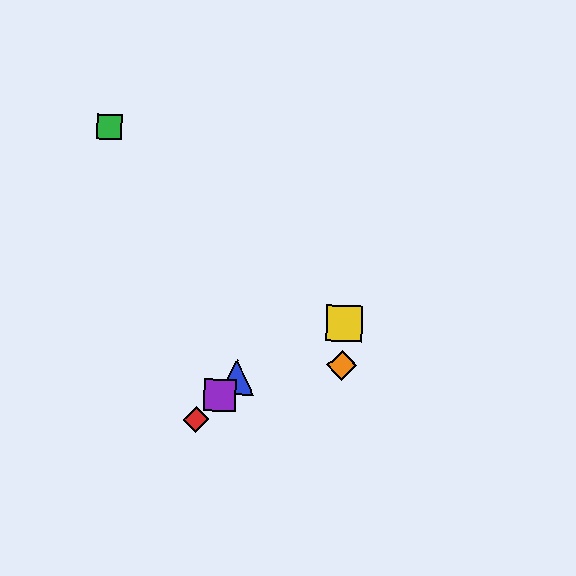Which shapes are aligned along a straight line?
The red diamond, the blue triangle, the purple square are aligned along a straight line.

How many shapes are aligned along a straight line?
3 shapes (the red diamond, the blue triangle, the purple square) are aligned along a straight line.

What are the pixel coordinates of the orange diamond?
The orange diamond is at (342, 365).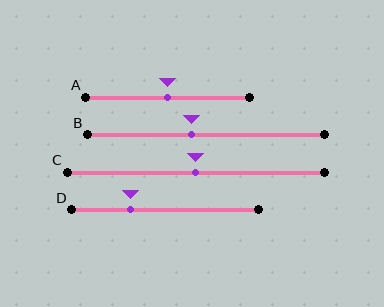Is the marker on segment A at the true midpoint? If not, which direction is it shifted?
Yes, the marker on segment A is at the true midpoint.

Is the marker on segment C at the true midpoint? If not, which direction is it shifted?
Yes, the marker on segment C is at the true midpoint.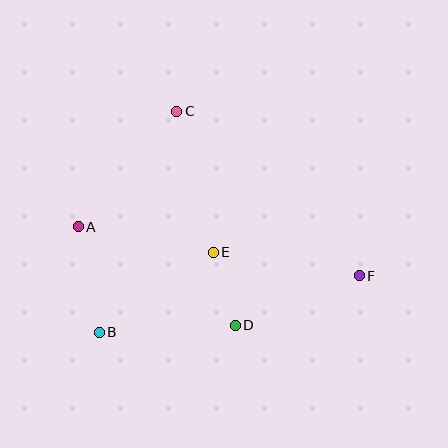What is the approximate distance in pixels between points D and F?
The distance between D and F is approximately 134 pixels.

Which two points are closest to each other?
Points D and E are closest to each other.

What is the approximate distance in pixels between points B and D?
The distance between B and D is approximately 136 pixels.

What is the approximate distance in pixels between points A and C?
The distance between A and C is approximately 152 pixels.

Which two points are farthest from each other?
Points A and F are farthest from each other.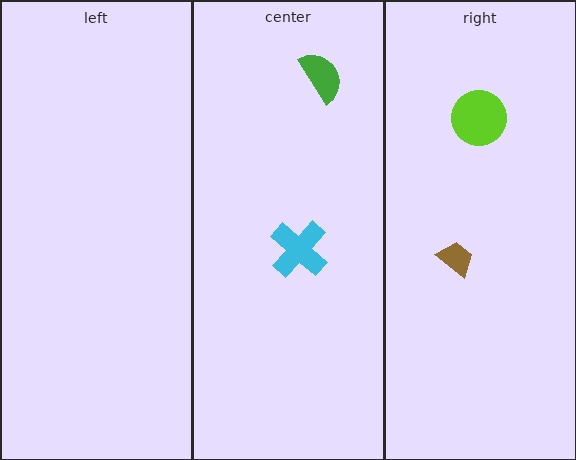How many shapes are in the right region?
2.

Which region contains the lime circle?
The right region.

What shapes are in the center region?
The cyan cross, the green semicircle.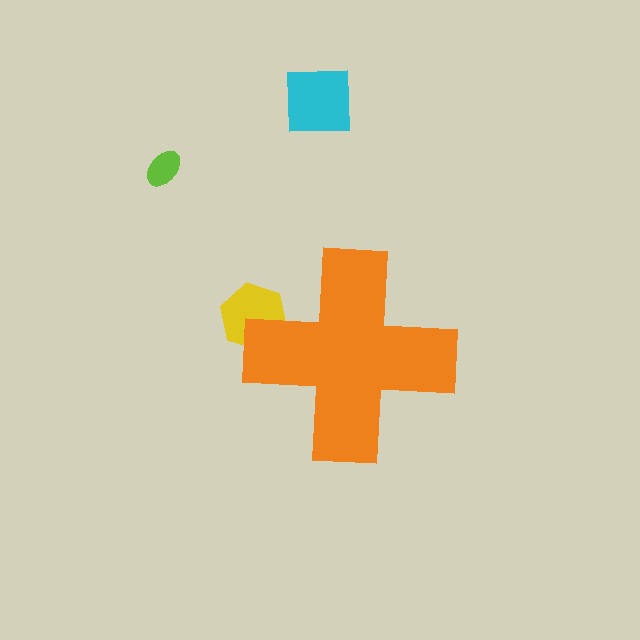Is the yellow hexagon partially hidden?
Yes, the yellow hexagon is partially hidden behind the orange cross.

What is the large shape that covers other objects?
An orange cross.